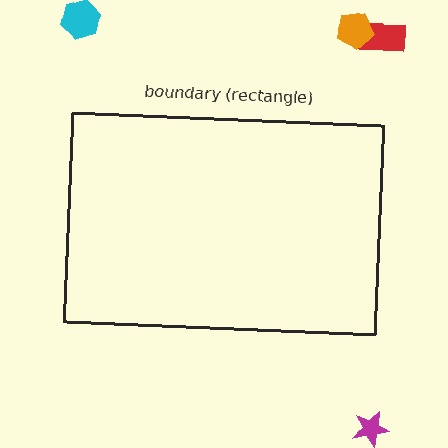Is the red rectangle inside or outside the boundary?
Outside.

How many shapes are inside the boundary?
0 inside, 4 outside.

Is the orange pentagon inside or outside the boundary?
Outside.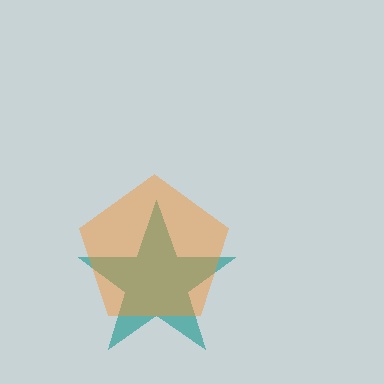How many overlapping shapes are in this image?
There are 2 overlapping shapes in the image.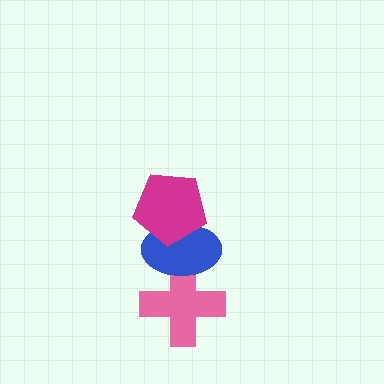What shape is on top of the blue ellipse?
The magenta pentagon is on top of the blue ellipse.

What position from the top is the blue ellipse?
The blue ellipse is 2nd from the top.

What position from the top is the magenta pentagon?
The magenta pentagon is 1st from the top.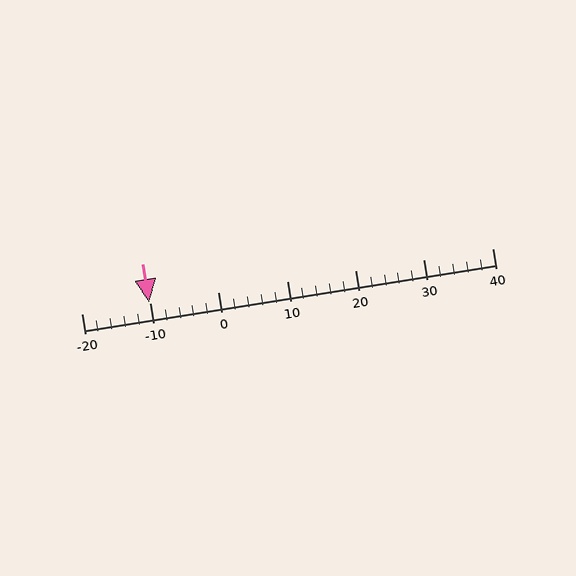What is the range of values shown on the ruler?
The ruler shows values from -20 to 40.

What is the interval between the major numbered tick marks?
The major tick marks are spaced 10 units apart.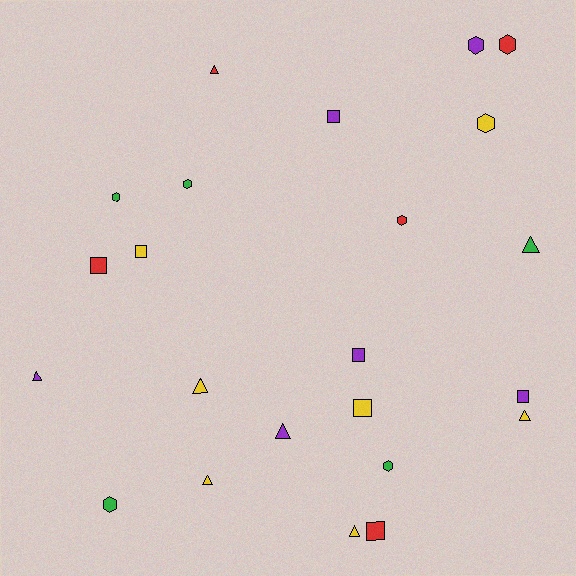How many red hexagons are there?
There are 2 red hexagons.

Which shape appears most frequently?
Triangle, with 8 objects.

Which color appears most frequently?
Yellow, with 7 objects.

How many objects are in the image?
There are 23 objects.